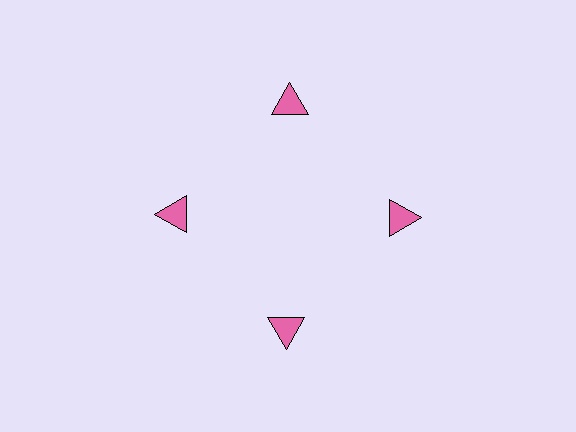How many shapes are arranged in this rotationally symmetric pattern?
There are 4 shapes, arranged in 4 groups of 1.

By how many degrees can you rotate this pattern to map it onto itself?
The pattern maps onto itself every 90 degrees of rotation.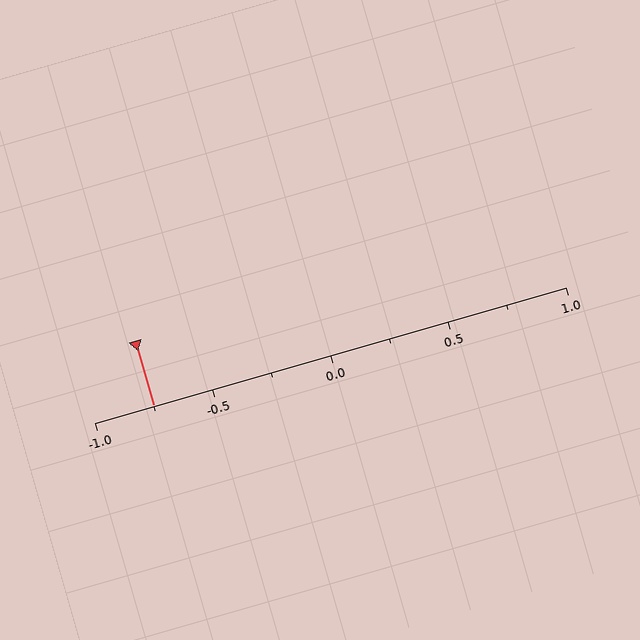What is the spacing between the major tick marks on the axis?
The major ticks are spaced 0.5 apart.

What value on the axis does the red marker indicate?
The marker indicates approximately -0.75.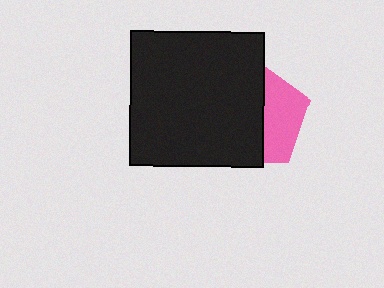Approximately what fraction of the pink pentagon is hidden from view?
Roughly 60% of the pink pentagon is hidden behind the black square.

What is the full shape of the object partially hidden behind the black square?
The partially hidden object is a pink pentagon.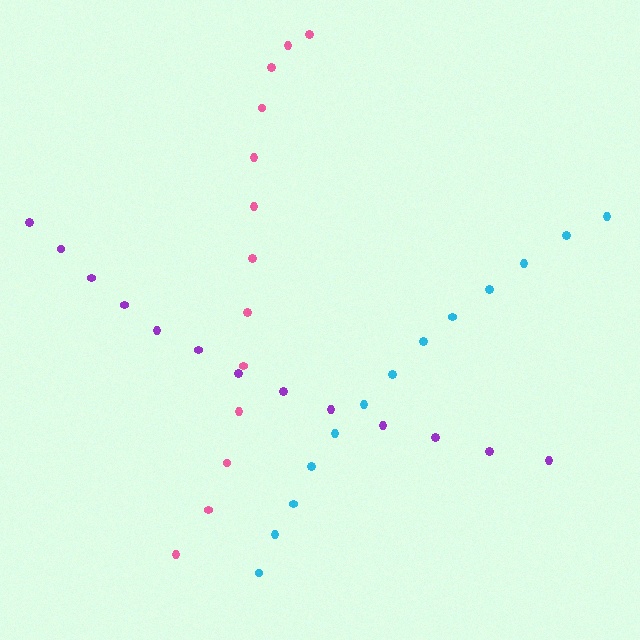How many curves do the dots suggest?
There are 3 distinct paths.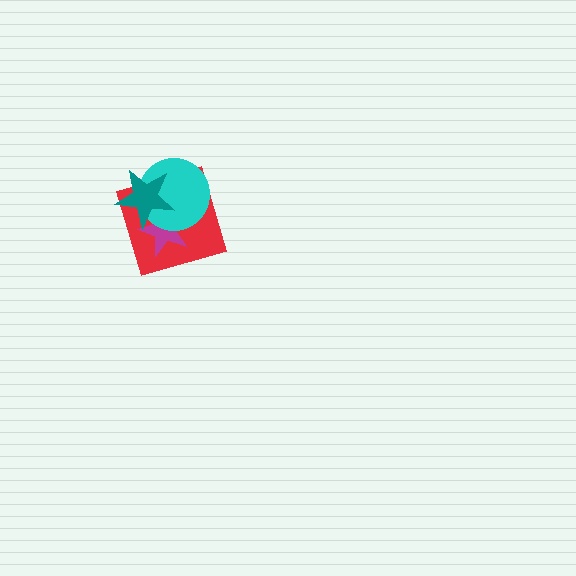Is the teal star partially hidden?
No, no other shape covers it.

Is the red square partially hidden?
Yes, it is partially covered by another shape.